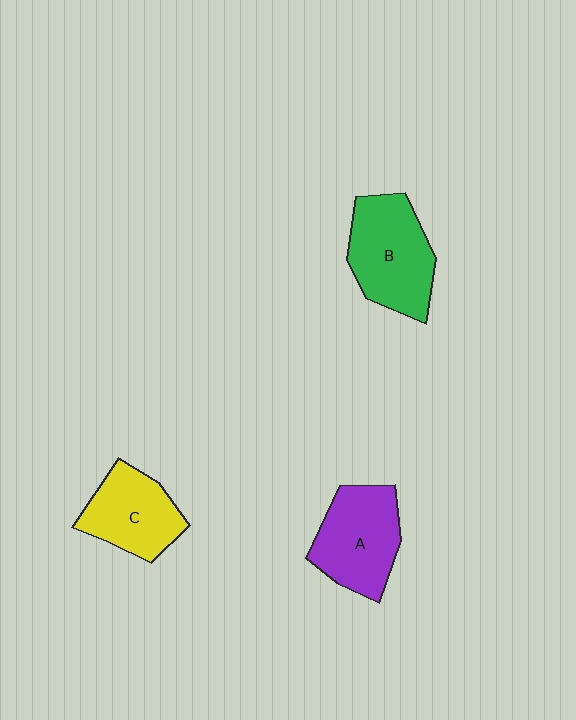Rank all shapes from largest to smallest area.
From largest to smallest: B (green), A (purple), C (yellow).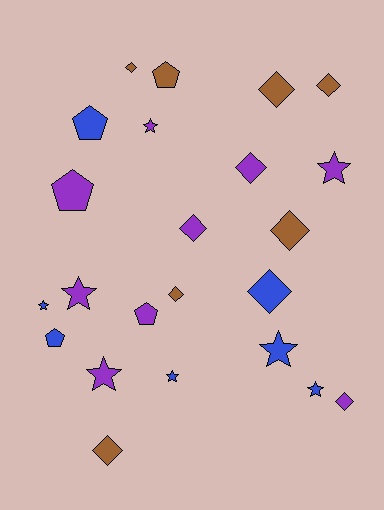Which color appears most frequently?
Purple, with 9 objects.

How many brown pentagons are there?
There is 1 brown pentagon.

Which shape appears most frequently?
Diamond, with 10 objects.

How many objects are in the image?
There are 23 objects.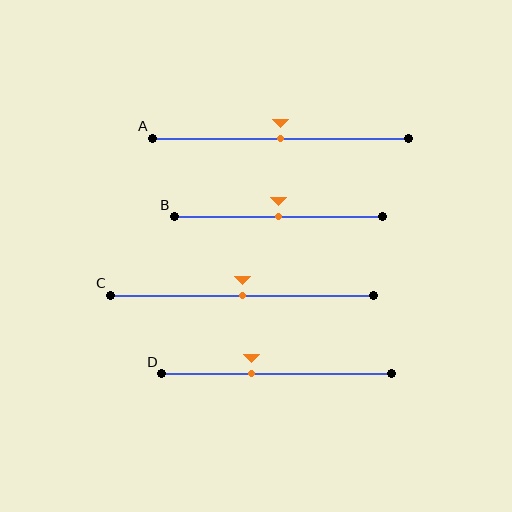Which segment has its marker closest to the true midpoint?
Segment A has its marker closest to the true midpoint.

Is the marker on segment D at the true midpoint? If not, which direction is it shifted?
No, the marker on segment D is shifted to the left by about 11% of the segment length.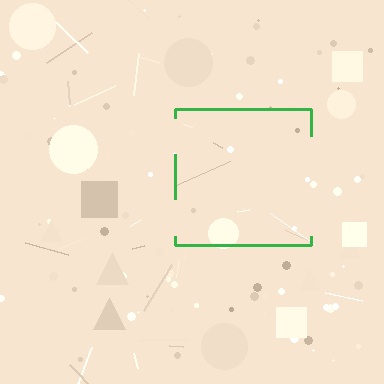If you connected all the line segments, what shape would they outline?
They would outline a square.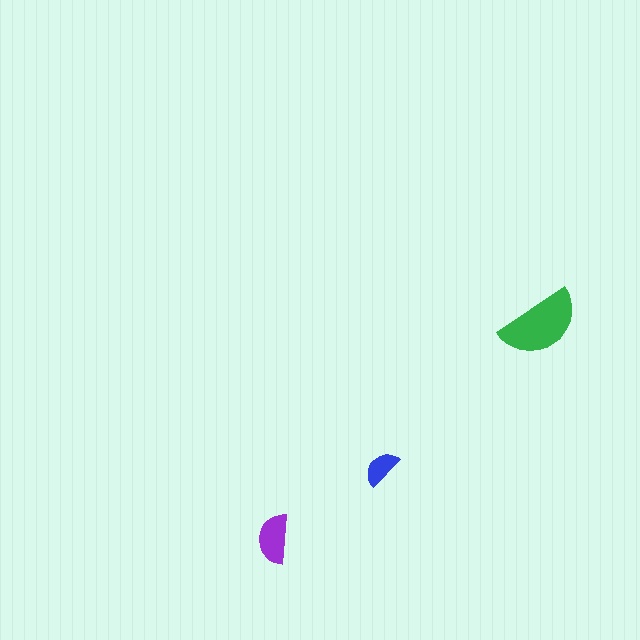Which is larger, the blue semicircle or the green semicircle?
The green one.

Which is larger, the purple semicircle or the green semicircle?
The green one.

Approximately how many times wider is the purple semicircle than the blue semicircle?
About 1.5 times wider.